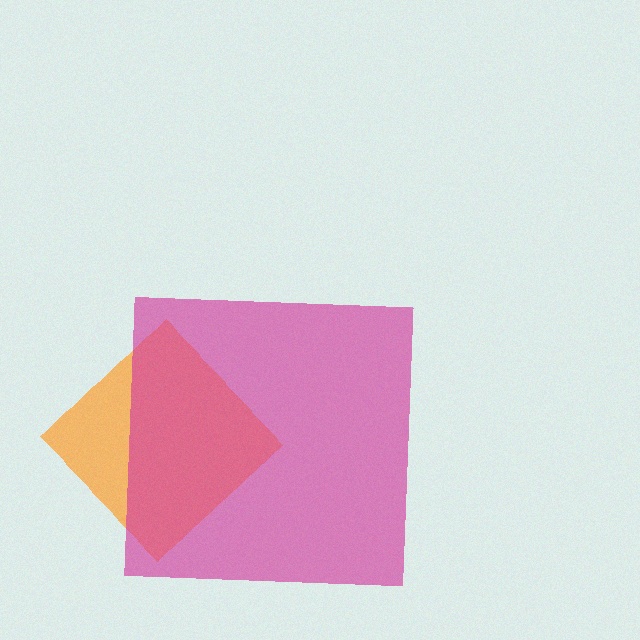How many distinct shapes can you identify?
There are 2 distinct shapes: an orange diamond, a magenta square.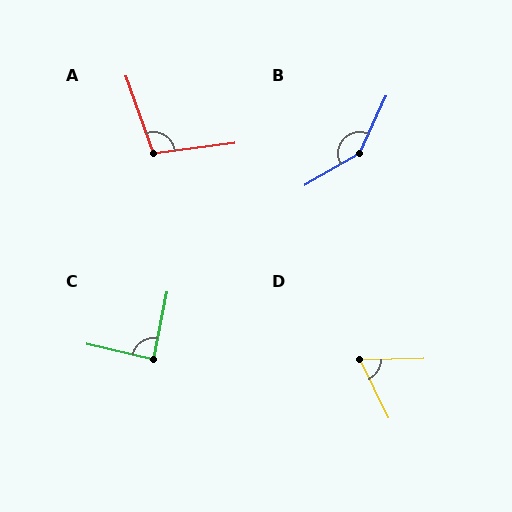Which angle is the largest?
B, at approximately 145 degrees.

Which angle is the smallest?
D, at approximately 66 degrees.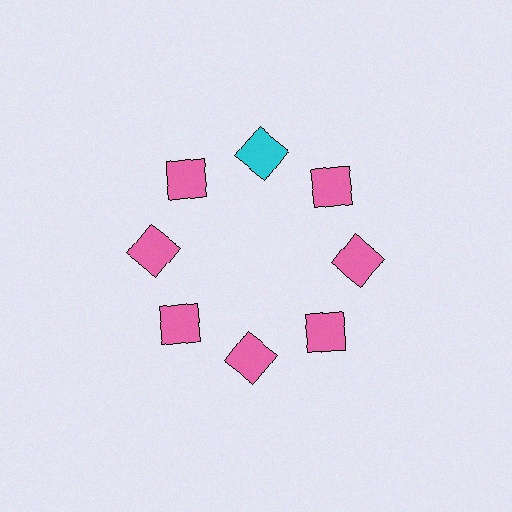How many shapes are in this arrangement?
There are 8 shapes arranged in a ring pattern.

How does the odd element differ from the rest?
It has a different color: cyan instead of pink.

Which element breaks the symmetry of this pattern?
The cyan square at roughly the 12 o'clock position breaks the symmetry. All other shapes are pink squares.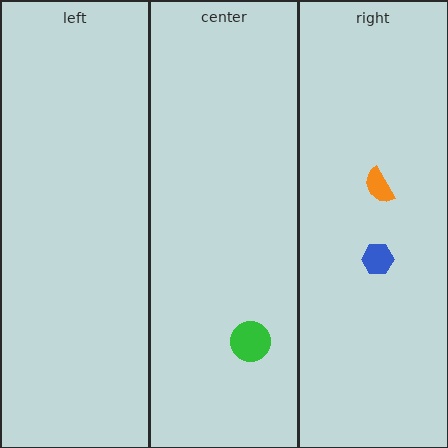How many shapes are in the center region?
1.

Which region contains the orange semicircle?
The right region.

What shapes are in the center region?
The green circle.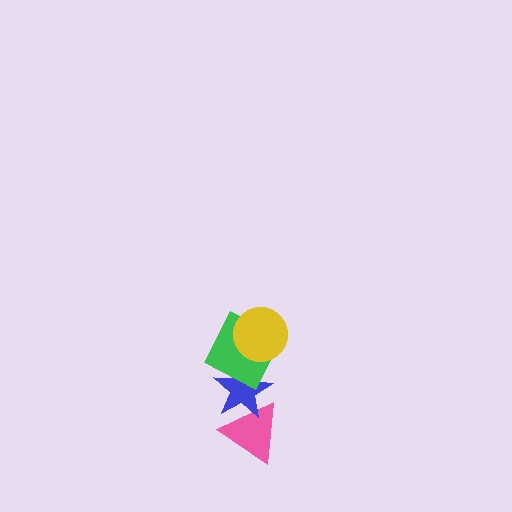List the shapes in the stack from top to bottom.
From top to bottom: the yellow circle, the green square, the blue star, the pink triangle.